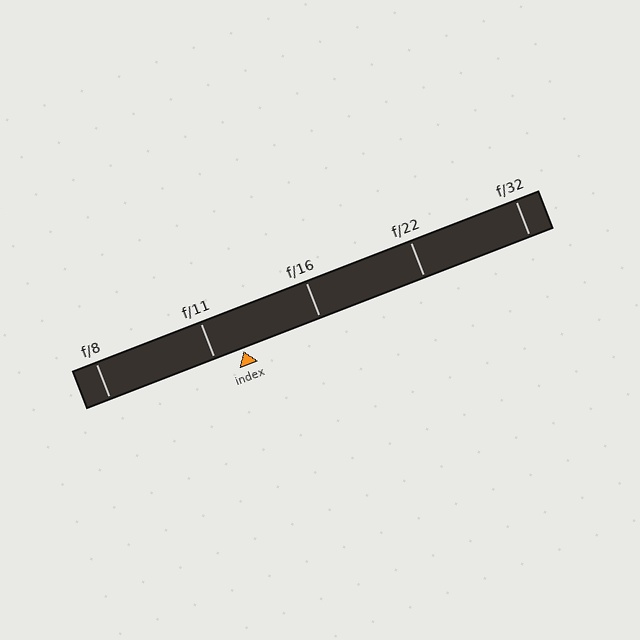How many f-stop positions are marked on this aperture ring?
There are 5 f-stop positions marked.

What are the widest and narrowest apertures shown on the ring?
The widest aperture shown is f/8 and the narrowest is f/32.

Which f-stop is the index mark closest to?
The index mark is closest to f/11.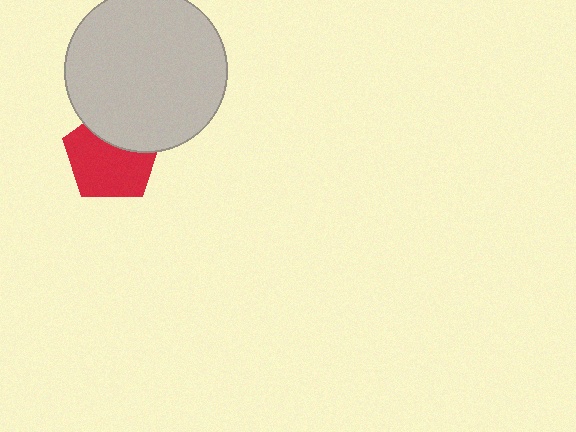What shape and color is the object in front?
The object in front is a light gray circle.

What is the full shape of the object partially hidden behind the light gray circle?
The partially hidden object is a red pentagon.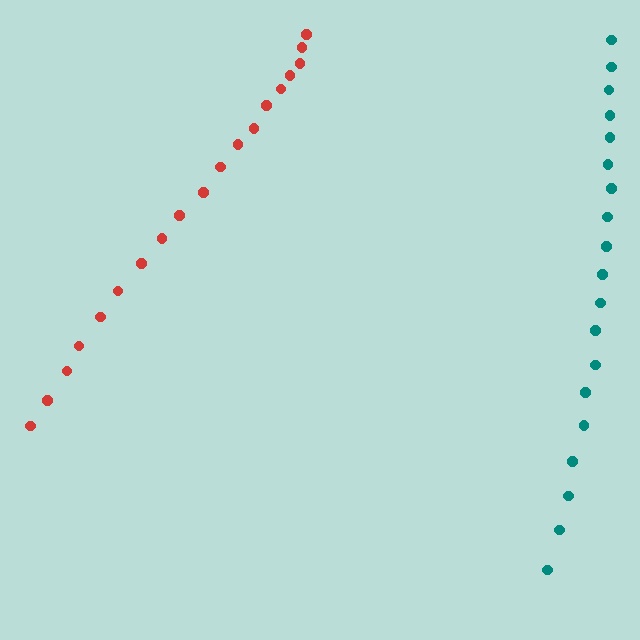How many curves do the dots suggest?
There are 2 distinct paths.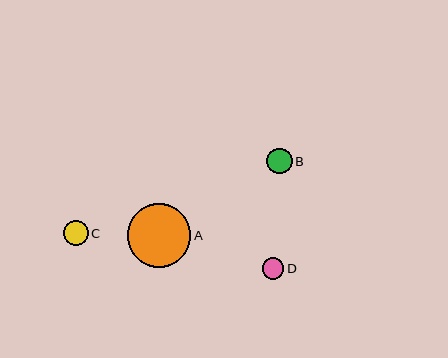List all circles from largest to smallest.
From largest to smallest: A, B, C, D.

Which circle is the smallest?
Circle D is the smallest with a size of approximately 21 pixels.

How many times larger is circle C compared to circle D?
Circle C is approximately 1.1 times the size of circle D.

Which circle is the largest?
Circle A is the largest with a size of approximately 64 pixels.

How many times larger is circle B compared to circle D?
Circle B is approximately 1.2 times the size of circle D.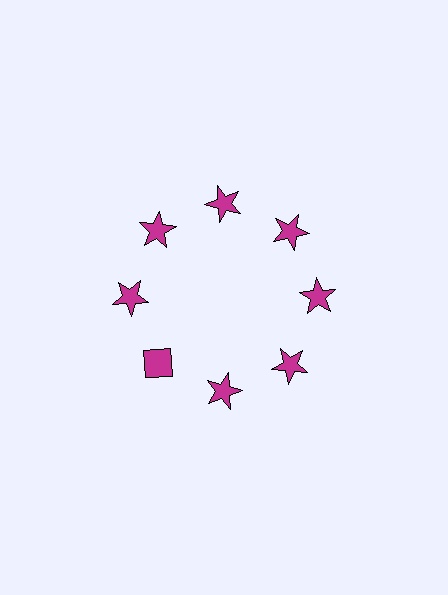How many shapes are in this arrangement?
There are 8 shapes arranged in a ring pattern.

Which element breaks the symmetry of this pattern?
The magenta diamond at roughly the 8 o'clock position breaks the symmetry. All other shapes are magenta stars.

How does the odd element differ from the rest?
It has a different shape: diamond instead of star.